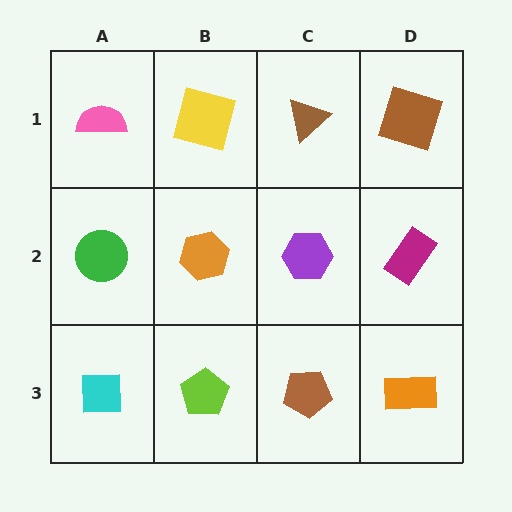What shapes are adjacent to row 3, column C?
A purple hexagon (row 2, column C), a lime pentagon (row 3, column B), an orange rectangle (row 3, column D).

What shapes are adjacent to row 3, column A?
A green circle (row 2, column A), a lime pentagon (row 3, column B).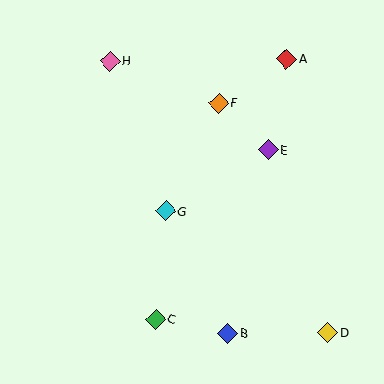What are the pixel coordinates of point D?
Point D is at (328, 332).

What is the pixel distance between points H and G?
The distance between H and G is 160 pixels.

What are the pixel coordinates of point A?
Point A is at (286, 59).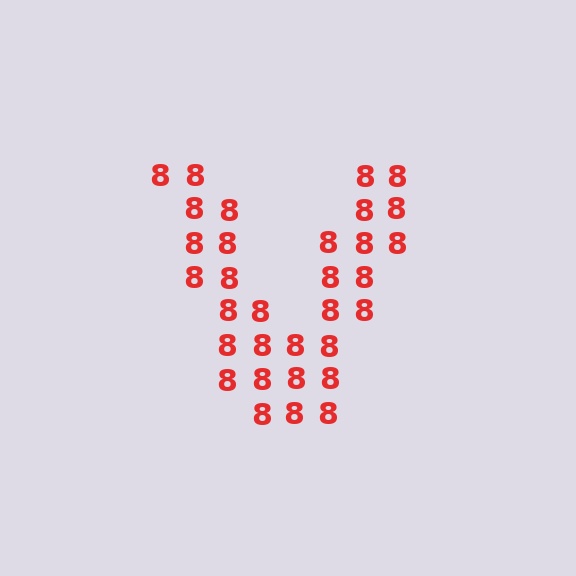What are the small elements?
The small elements are digit 8's.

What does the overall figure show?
The overall figure shows the letter V.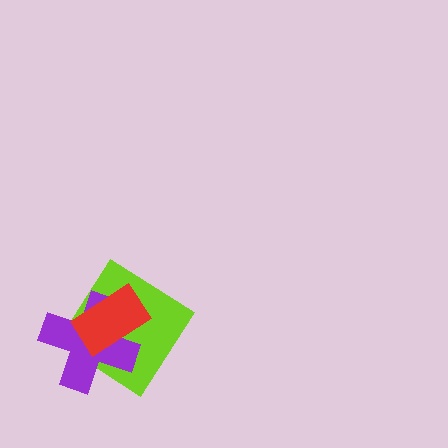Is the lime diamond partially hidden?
Yes, it is partially covered by another shape.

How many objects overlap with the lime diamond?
2 objects overlap with the lime diamond.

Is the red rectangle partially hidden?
No, no other shape covers it.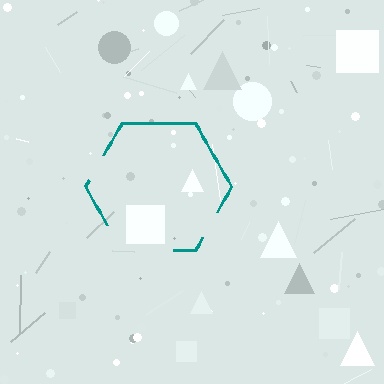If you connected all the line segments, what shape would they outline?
They would outline a hexagon.